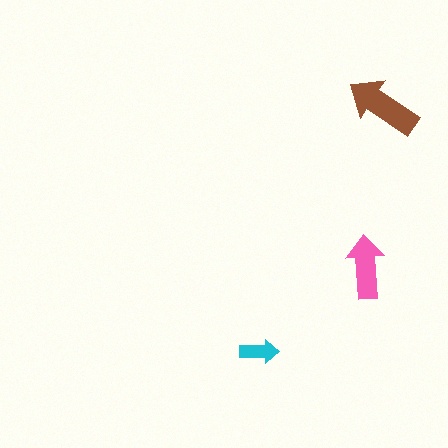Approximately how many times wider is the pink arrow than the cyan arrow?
About 1.5 times wider.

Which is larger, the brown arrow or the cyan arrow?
The brown one.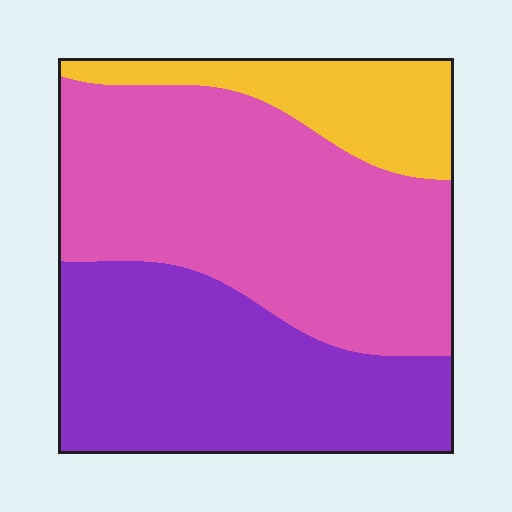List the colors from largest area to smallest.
From largest to smallest: pink, purple, yellow.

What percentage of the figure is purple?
Purple covers 37% of the figure.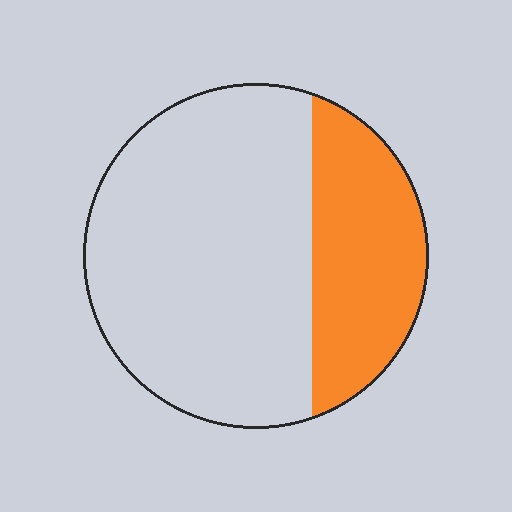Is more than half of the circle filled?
No.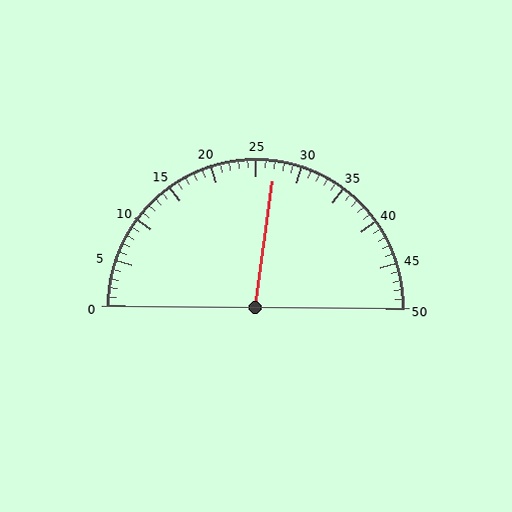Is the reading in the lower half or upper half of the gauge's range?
The reading is in the upper half of the range (0 to 50).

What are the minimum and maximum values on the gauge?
The gauge ranges from 0 to 50.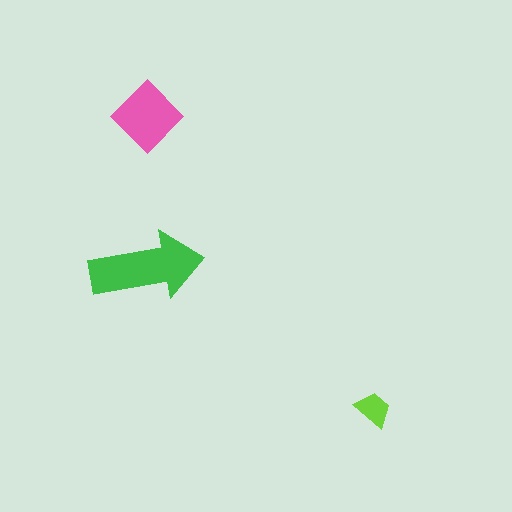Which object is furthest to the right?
The lime trapezoid is rightmost.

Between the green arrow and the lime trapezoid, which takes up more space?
The green arrow.